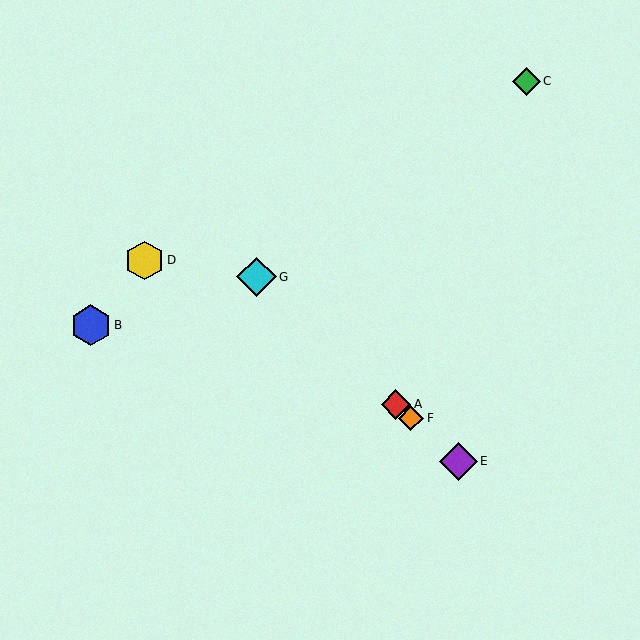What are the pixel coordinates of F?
Object F is at (411, 418).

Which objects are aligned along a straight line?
Objects A, E, F, G are aligned along a straight line.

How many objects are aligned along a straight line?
4 objects (A, E, F, G) are aligned along a straight line.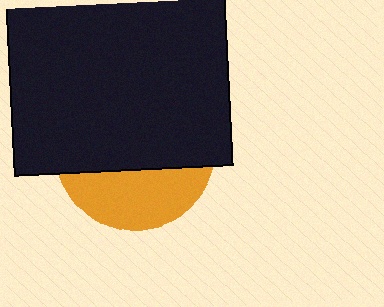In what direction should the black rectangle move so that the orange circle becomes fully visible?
The black rectangle should move up. That is the shortest direction to clear the overlap and leave the orange circle fully visible.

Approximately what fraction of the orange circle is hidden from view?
Roughly 65% of the orange circle is hidden behind the black rectangle.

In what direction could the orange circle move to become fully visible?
The orange circle could move down. That would shift it out from behind the black rectangle entirely.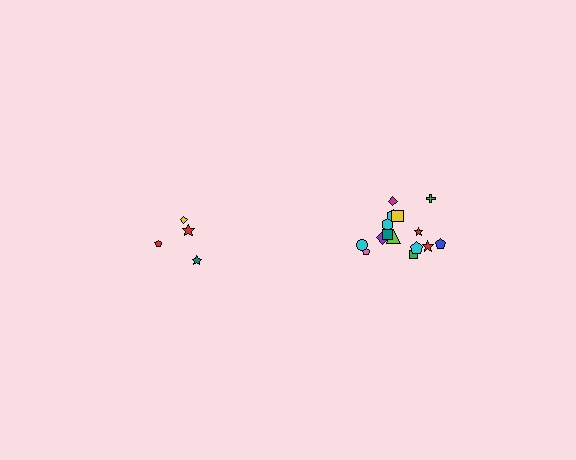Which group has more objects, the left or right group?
The right group.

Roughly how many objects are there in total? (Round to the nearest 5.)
Roughly 20 objects in total.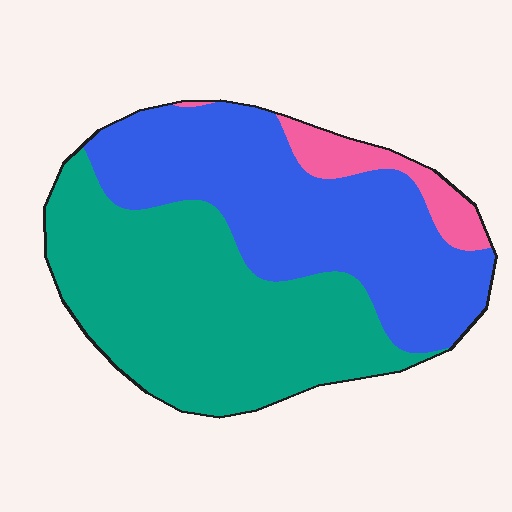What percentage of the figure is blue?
Blue takes up between a quarter and a half of the figure.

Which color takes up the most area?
Teal, at roughly 50%.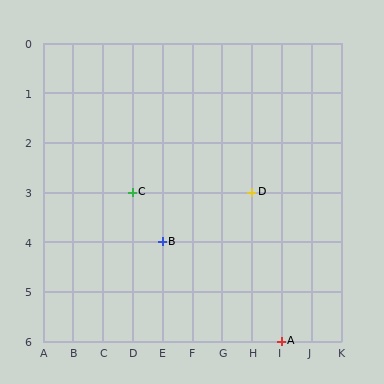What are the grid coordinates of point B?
Point B is at grid coordinates (E, 4).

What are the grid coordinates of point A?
Point A is at grid coordinates (I, 6).